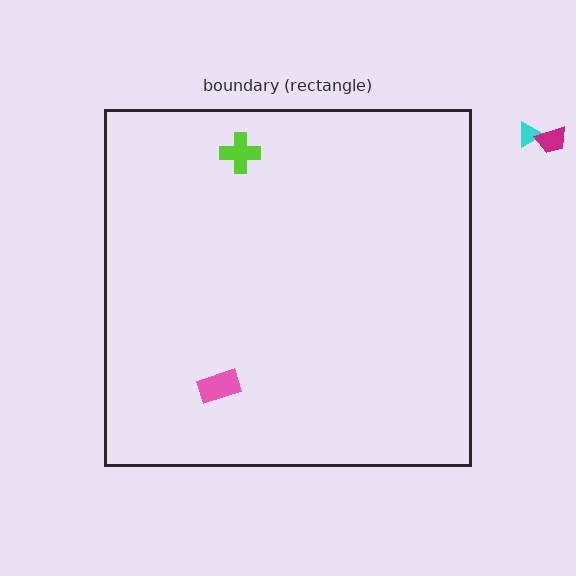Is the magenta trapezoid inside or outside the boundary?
Outside.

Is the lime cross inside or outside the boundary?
Inside.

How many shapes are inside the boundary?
2 inside, 2 outside.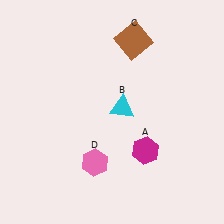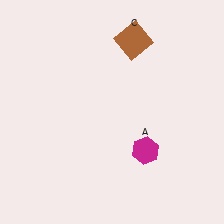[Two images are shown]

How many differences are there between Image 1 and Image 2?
There are 2 differences between the two images.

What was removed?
The pink hexagon (D), the cyan triangle (B) were removed in Image 2.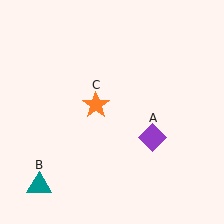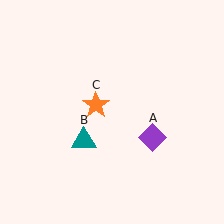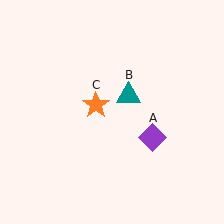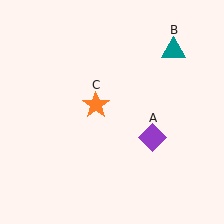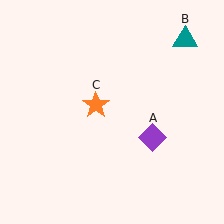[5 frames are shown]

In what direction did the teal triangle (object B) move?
The teal triangle (object B) moved up and to the right.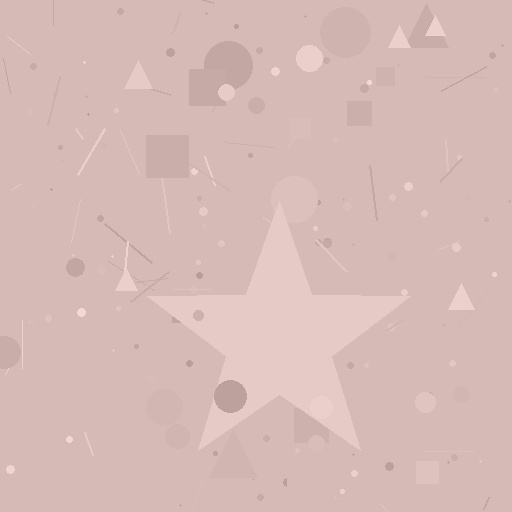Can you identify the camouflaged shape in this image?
The camouflaged shape is a star.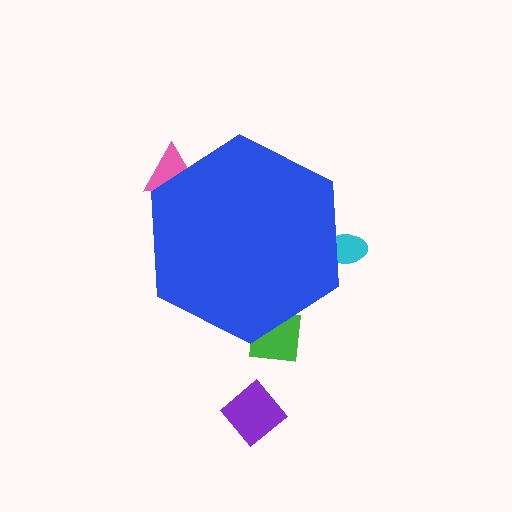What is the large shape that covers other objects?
A blue hexagon.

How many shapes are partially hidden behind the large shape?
3 shapes are partially hidden.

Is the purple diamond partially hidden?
No, the purple diamond is fully visible.